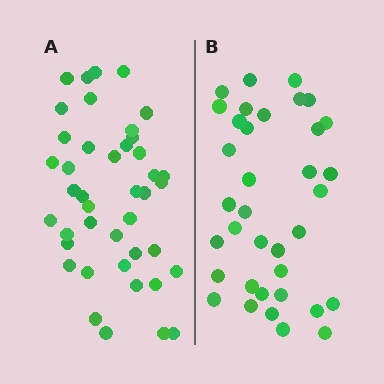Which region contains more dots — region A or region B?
Region A (the left region) has more dots.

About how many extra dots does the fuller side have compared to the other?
Region A has about 6 more dots than region B.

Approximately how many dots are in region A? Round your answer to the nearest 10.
About 40 dots. (The exact count is 42, which rounds to 40.)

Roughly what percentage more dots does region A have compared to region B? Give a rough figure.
About 15% more.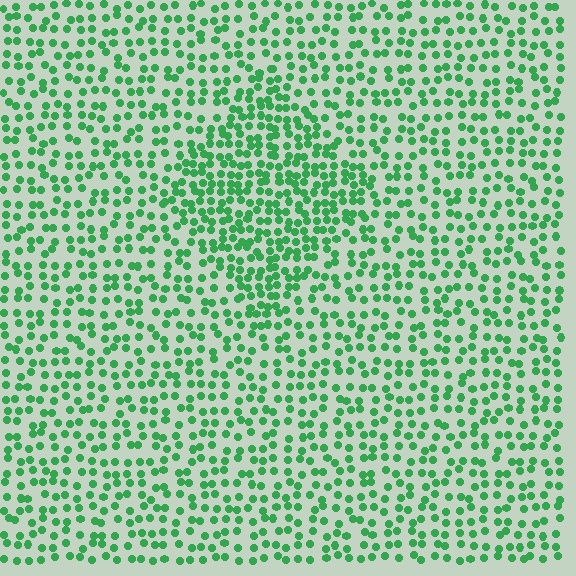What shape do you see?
I see a diamond.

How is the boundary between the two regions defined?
The boundary is defined by a change in element density (approximately 1.7x ratio). All elements are the same color, size, and shape.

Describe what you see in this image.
The image contains small green elements arranged at two different densities. A diamond-shaped region is visible where the elements are more densely packed than the surrounding area.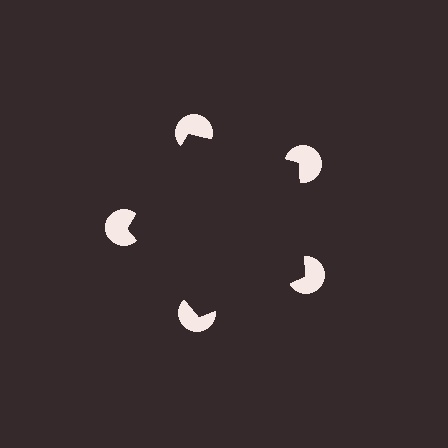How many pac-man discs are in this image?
There are 5 — one at each vertex of the illusory pentagon.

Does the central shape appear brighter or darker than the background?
It typically appears slightly darker than the background, even though no actual brightness change is drawn.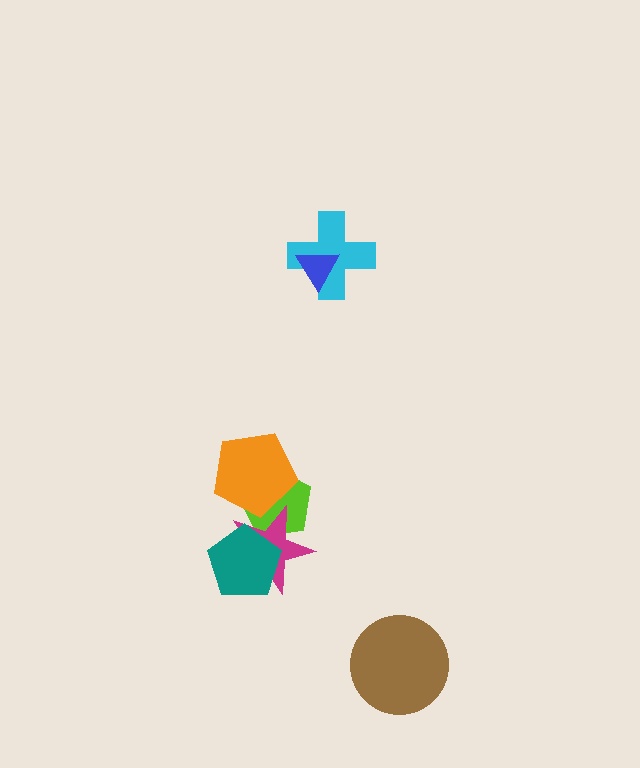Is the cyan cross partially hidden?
Yes, it is partially covered by another shape.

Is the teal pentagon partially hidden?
No, no other shape covers it.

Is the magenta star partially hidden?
Yes, it is partially covered by another shape.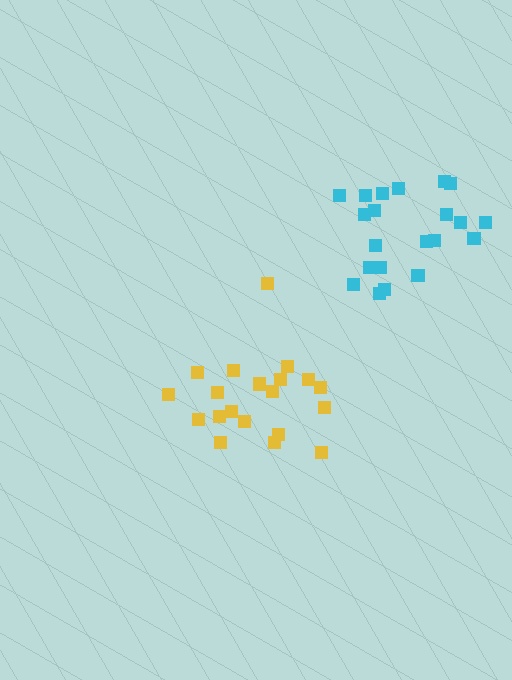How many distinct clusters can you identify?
There are 2 distinct clusters.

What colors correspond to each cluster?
The clusters are colored: yellow, cyan.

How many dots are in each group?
Group 1: 20 dots, Group 2: 21 dots (41 total).